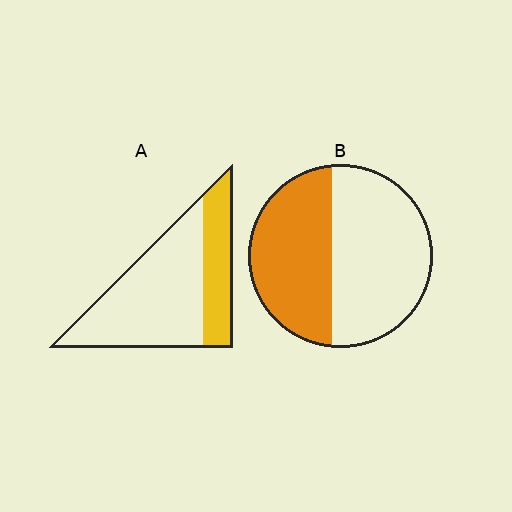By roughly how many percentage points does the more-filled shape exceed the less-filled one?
By roughly 15 percentage points (B over A).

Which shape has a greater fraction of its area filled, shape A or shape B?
Shape B.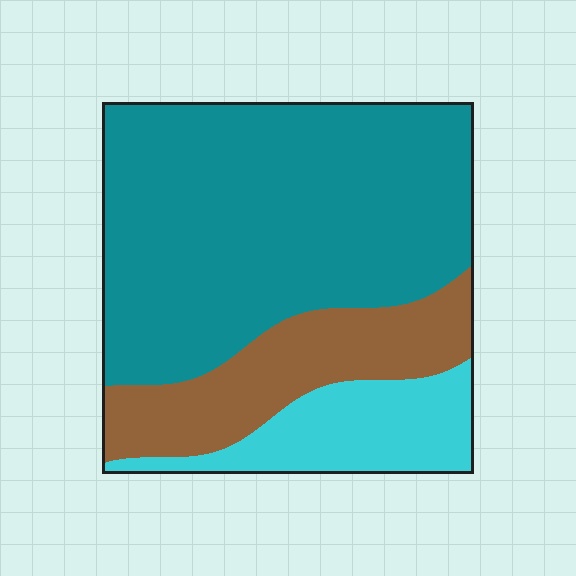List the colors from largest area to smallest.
From largest to smallest: teal, brown, cyan.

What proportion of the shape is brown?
Brown takes up about one fifth (1/5) of the shape.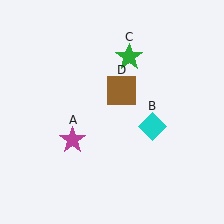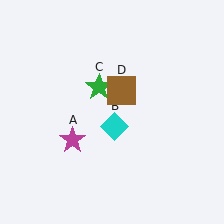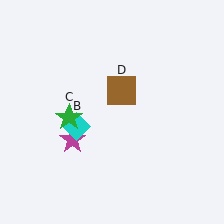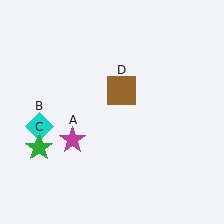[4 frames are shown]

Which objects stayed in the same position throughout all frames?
Magenta star (object A) and brown square (object D) remained stationary.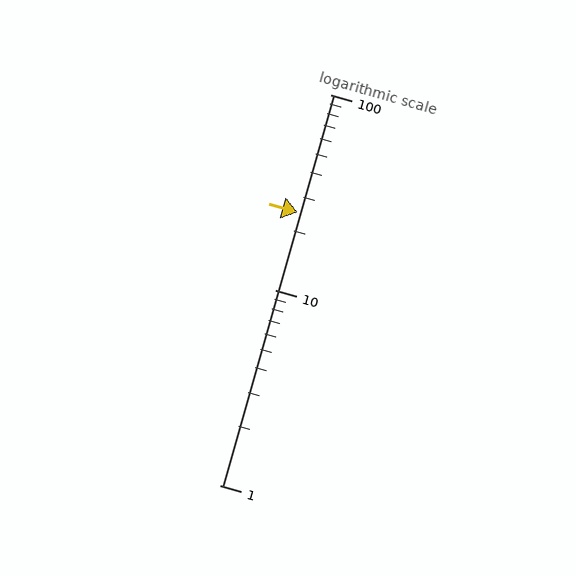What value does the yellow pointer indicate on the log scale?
The pointer indicates approximately 25.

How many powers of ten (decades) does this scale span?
The scale spans 2 decades, from 1 to 100.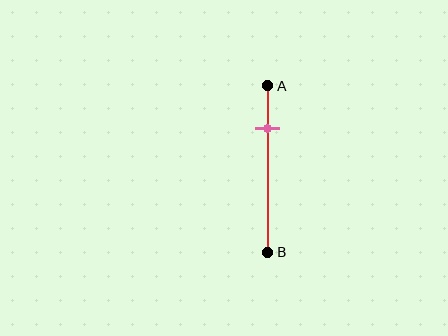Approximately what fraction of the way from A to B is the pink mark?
The pink mark is approximately 25% of the way from A to B.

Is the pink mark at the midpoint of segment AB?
No, the mark is at about 25% from A, not at the 50% midpoint.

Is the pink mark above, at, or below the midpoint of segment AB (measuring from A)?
The pink mark is above the midpoint of segment AB.